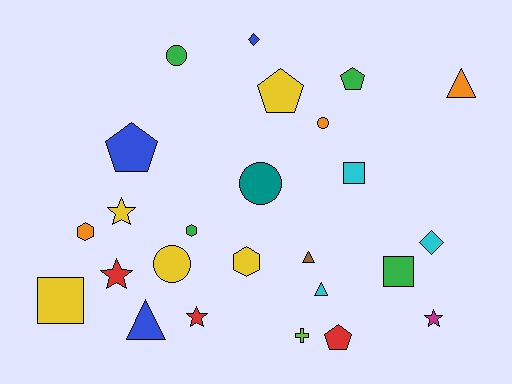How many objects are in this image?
There are 25 objects.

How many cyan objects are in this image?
There are 3 cyan objects.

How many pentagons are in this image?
There are 4 pentagons.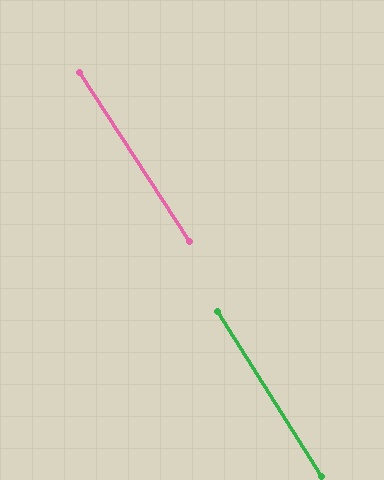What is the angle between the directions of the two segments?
Approximately 1 degree.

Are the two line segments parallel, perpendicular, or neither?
Parallel — their directions differ by only 0.8°.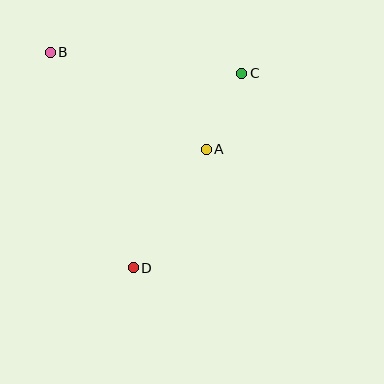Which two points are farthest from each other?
Points B and D are farthest from each other.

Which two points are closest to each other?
Points A and C are closest to each other.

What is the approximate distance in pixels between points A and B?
The distance between A and B is approximately 184 pixels.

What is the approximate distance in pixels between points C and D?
The distance between C and D is approximately 223 pixels.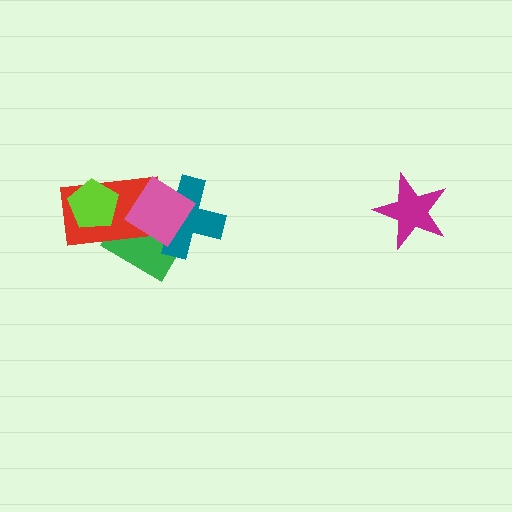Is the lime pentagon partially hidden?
No, no other shape covers it.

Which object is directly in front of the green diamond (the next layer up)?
The red rectangle is directly in front of the green diamond.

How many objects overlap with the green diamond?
4 objects overlap with the green diamond.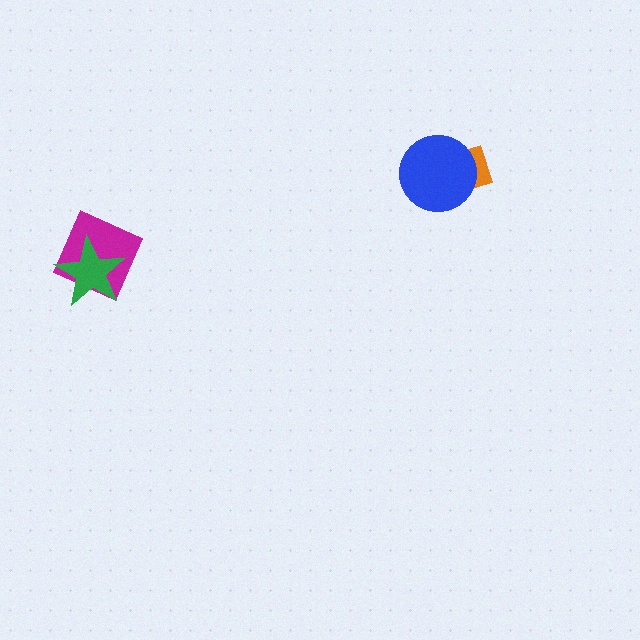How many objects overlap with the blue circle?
1 object overlaps with the blue circle.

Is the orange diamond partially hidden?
Yes, it is partially covered by another shape.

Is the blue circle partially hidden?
No, no other shape covers it.